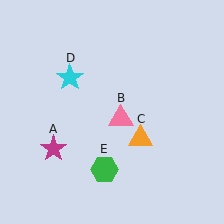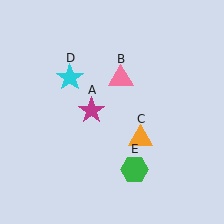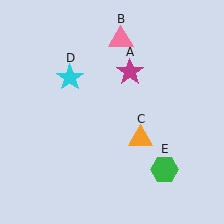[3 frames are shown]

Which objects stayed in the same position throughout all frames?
Orange triangle (object C) and cyan star (object D) remained stationary.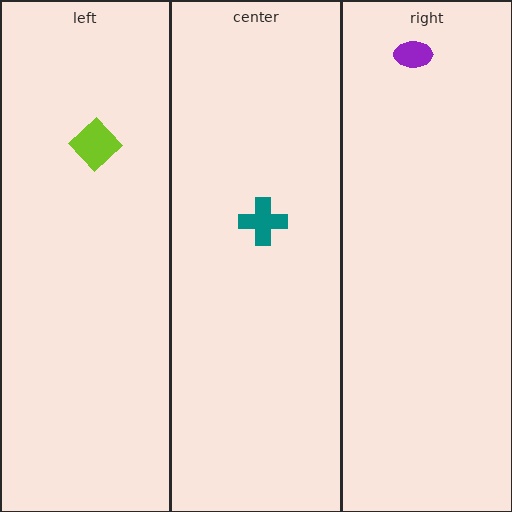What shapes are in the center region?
The teal cross.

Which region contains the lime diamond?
The left region.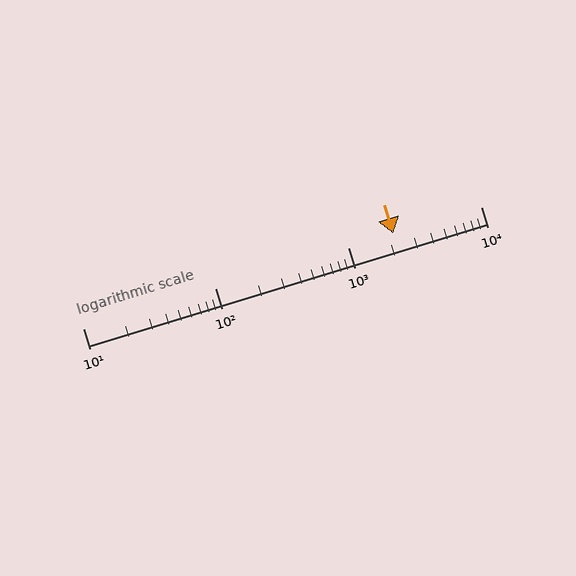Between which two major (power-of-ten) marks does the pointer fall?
The pointer is between 1000 and 10000.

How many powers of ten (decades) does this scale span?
The scale spans 3 decades, from 10 to 10000.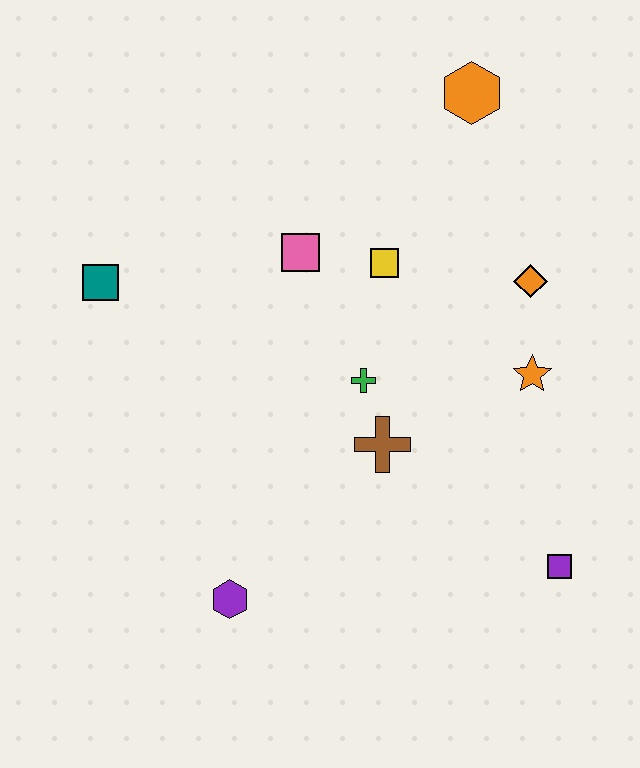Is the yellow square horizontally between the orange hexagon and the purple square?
No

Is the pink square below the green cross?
No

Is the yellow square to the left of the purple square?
Yes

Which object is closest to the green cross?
The brown cross is closest to the green cross.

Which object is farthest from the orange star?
The teal square is farthest from the orange star.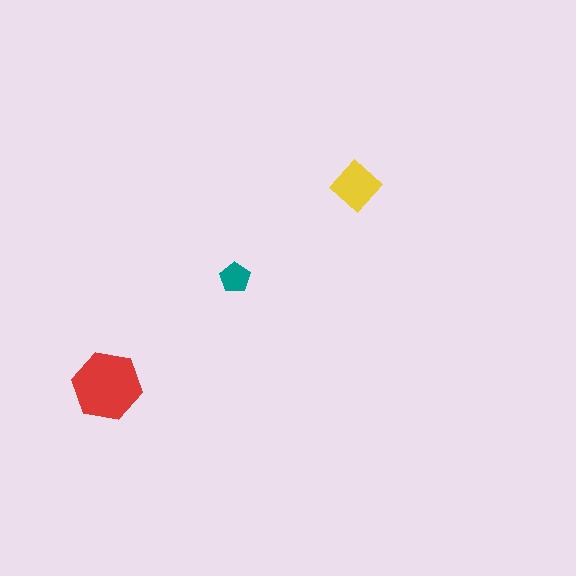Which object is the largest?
The red hexagon.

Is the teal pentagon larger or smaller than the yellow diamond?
Smaller.